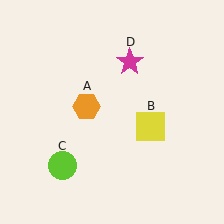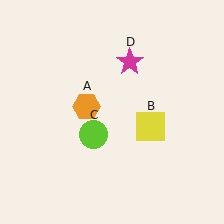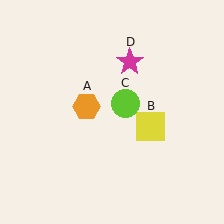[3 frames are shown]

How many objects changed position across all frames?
1 object changed position: lime circle (object C).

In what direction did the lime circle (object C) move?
The lime circle (object C) moved up and to the right.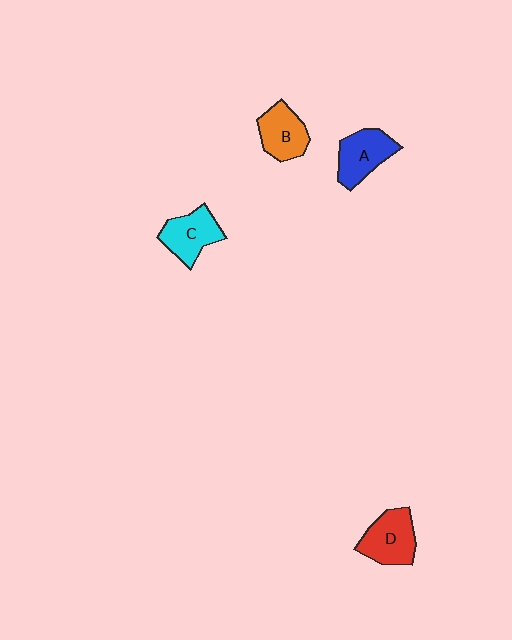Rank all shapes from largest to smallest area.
From largest to smallest: D (red), A (blue), C (cyan), B (orange).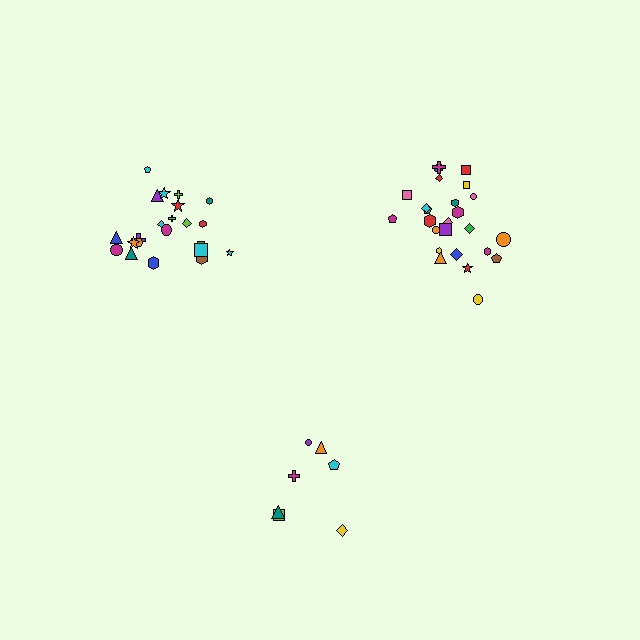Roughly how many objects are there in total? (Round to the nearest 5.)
Roughly 55 objects in total.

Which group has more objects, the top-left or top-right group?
The top-right group.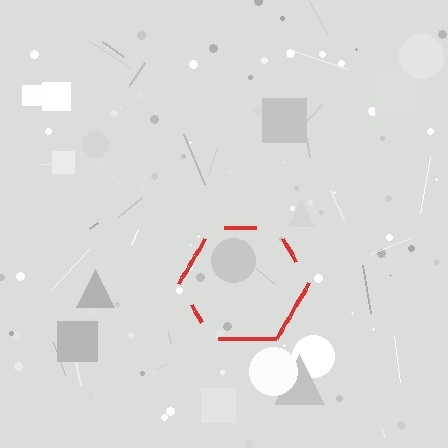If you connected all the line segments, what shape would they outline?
They would outline a hexagon.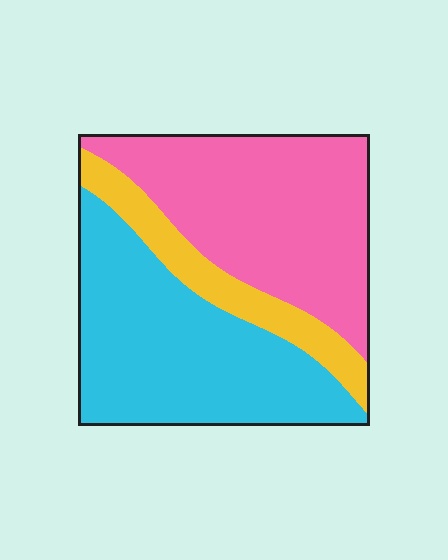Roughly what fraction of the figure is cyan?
Cyan takes up between a third and a half of the figure.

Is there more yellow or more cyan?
Cyan.